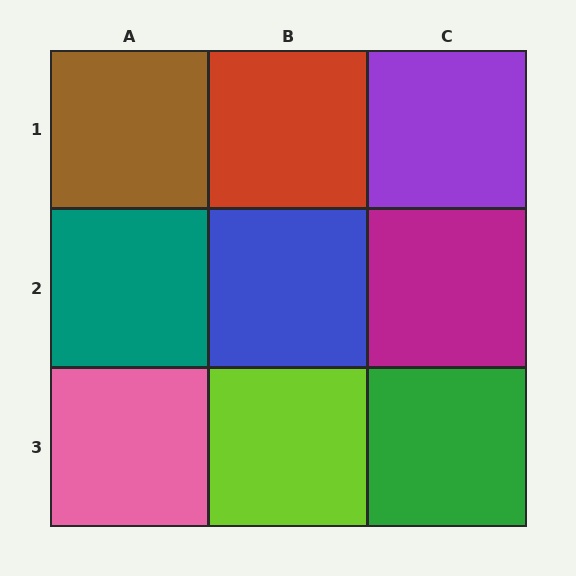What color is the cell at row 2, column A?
Teal.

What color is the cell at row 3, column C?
Green.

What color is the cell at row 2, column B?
Blue.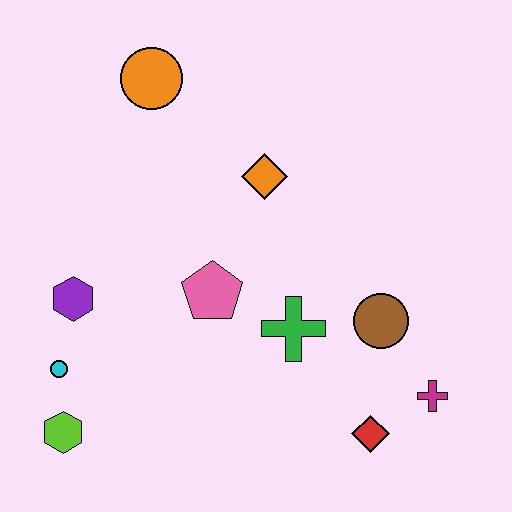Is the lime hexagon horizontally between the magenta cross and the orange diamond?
No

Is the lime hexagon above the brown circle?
No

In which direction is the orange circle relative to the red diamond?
The orange circle is above the red diamond.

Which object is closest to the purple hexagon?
The cyan circle is closest to the purple hexagon.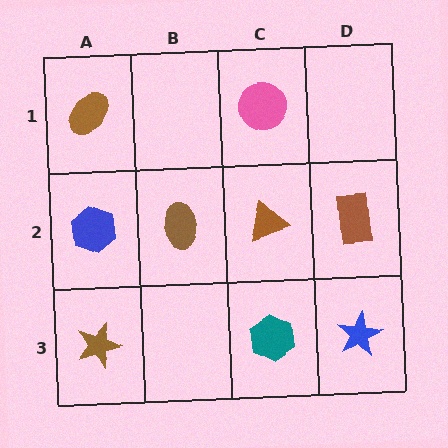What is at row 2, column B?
A brown ellipse.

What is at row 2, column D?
A brown rectangle.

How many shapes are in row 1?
2 shapes.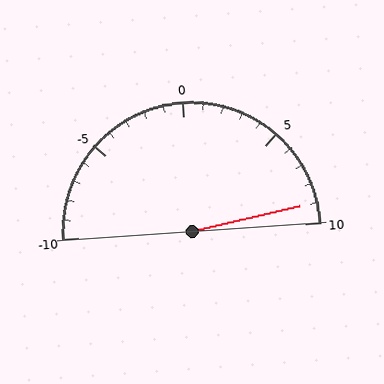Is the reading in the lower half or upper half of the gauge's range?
The reading is in the upper half of the range (-10 to 10).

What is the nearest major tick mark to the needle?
The nearest major tick mark is 10.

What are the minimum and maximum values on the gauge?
The gauge ranges from -10 to 10.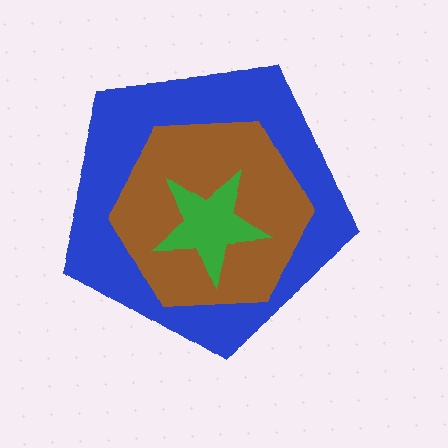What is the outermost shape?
The blue pentagon.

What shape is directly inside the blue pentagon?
The brown hexagon.